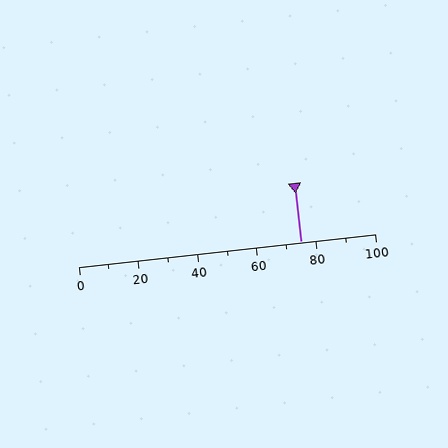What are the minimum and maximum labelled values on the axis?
The axis runs from 0 to 100.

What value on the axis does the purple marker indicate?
The marker indicates approximately 75.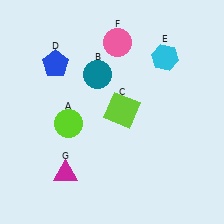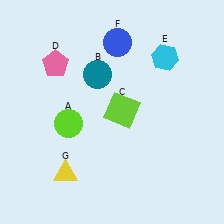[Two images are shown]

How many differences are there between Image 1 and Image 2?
There are 3 differences between the two images.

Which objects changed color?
D changed from blue to pink. F changed from pink to blue. G changed from magenta to yellow.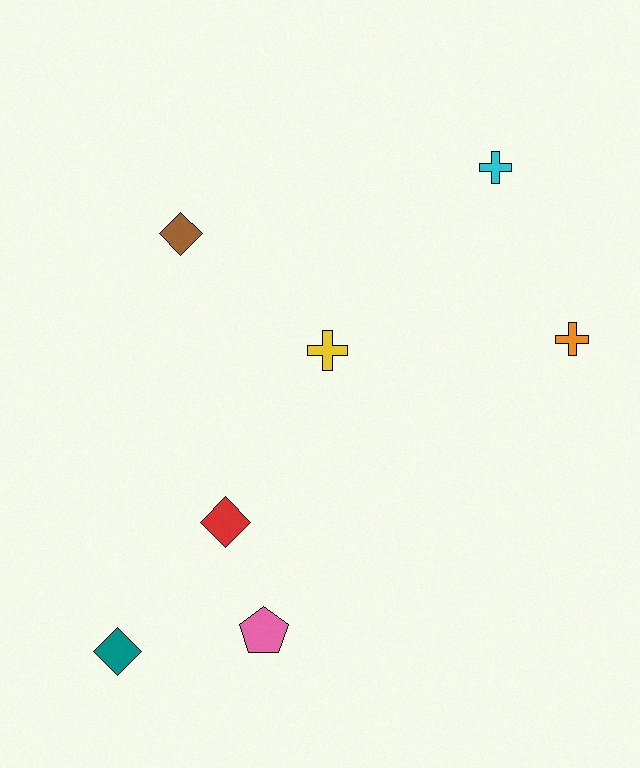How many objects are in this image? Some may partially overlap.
There are 7 objects.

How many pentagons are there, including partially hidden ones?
There is 1 pentagon.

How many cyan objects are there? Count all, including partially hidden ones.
There is 1 cyan object.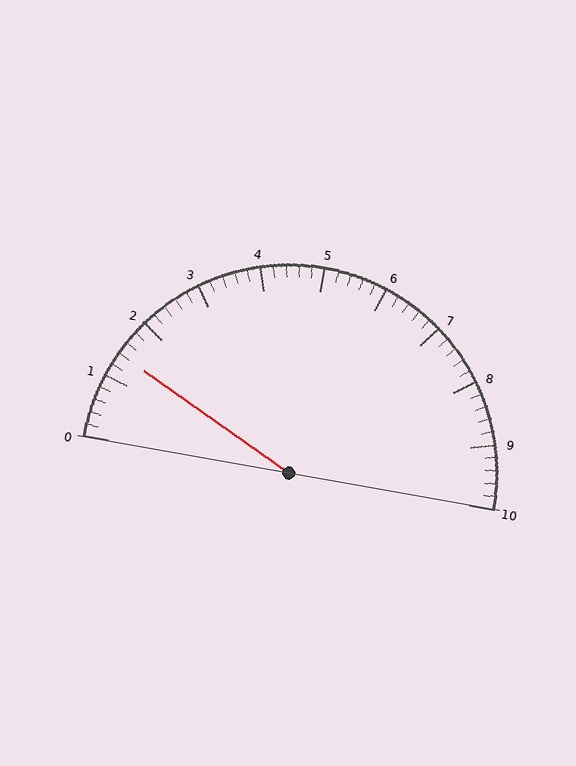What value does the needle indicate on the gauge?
The needle indicates approximately 1.4.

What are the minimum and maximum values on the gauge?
The gauge ranges from 0 to 10.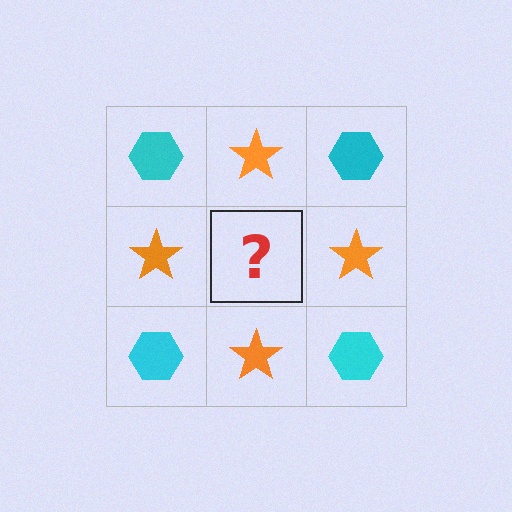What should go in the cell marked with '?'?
The missing cell should contain a cyan hexagon.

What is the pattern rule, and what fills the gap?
The rule is that it alternates cyan hexagon and orange star in a checkerboard pattern. The gap should be filled with a cyan hexagon.